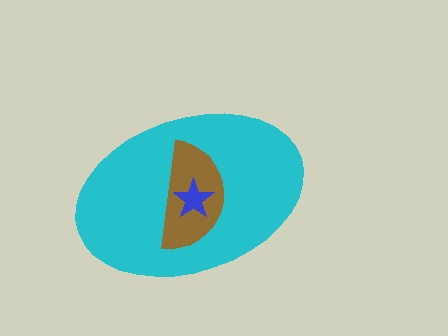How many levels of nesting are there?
3.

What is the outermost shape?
The cyan ellipse.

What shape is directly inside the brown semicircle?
The blue star.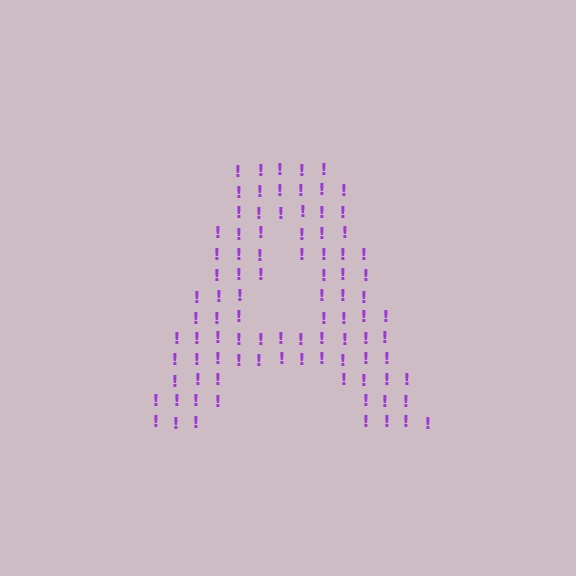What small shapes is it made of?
It is made of small exclamation marks.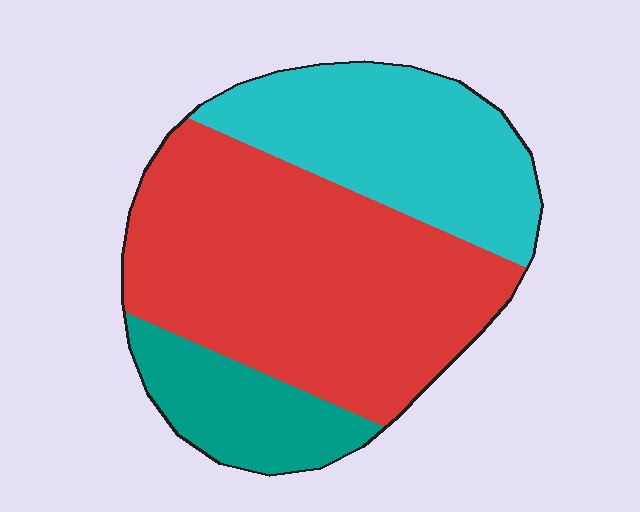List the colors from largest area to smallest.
From largest to smallest: red, cyan, teal.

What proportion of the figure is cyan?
Cyan takes up about one third (1/3) of the figure.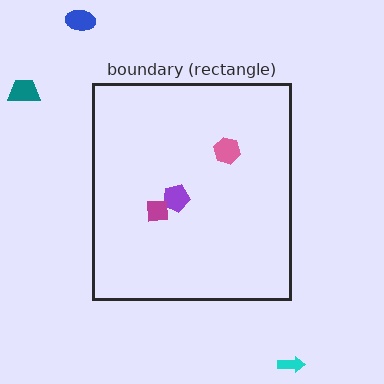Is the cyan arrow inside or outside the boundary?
Outside.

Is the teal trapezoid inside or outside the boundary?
Outside.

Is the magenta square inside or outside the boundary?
Inside.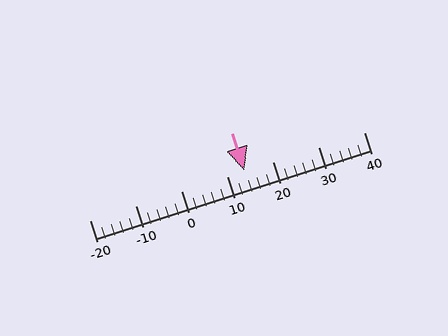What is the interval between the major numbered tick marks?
The major tick marks are spaced 10 units apart.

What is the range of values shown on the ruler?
The ruler shows values from -20 to 40.